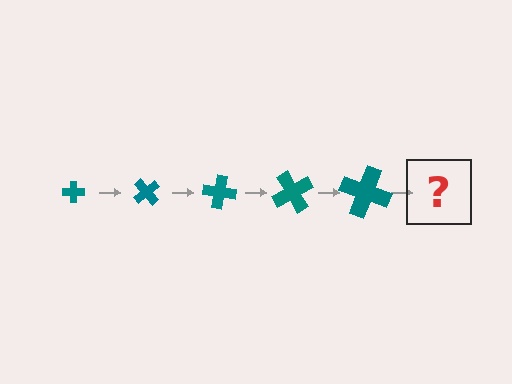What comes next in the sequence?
The next element should be a cross, larger than the previous one and rotated 250 degrees from the start.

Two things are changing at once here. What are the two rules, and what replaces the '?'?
The two rules are that the cross grows larger each step and it rotates 50 degrees each step. The '?' should be a cross, larger than the previous one and rotated 250 degrees from the start.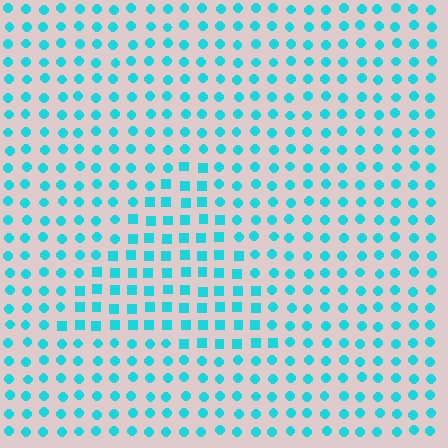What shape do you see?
I see a triangle.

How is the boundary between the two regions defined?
The boundary is defined by a change in element shape: squares inside vs. circles outside. All elements share the same color and spacing.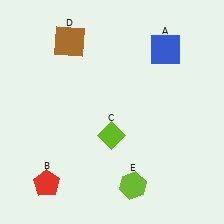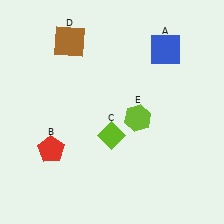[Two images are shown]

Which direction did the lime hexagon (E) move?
The lime hexagon (E) moved up.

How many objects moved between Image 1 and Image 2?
2 objects moved between the two images.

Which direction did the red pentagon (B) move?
The red pentagon (B) moved up.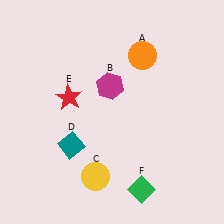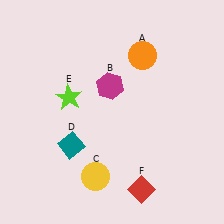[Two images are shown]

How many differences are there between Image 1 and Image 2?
There are 2 differences between the two images.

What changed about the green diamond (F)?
In Image 1, F is green. In Image 2, it changed to red.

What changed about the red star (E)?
In Image 1, E is red. In Image 2, it changed to lime.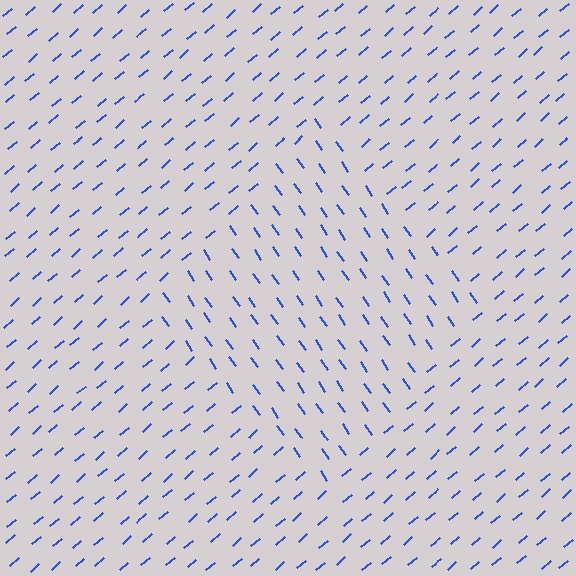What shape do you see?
I see a diamond.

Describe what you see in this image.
The image is filled with small blue line segments. A diamond region in the image has lines oriented differently from the surrounding lines, creating a visible texture boundary.